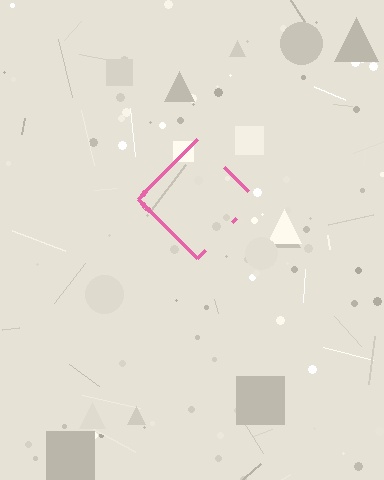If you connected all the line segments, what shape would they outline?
They would outline a diamond.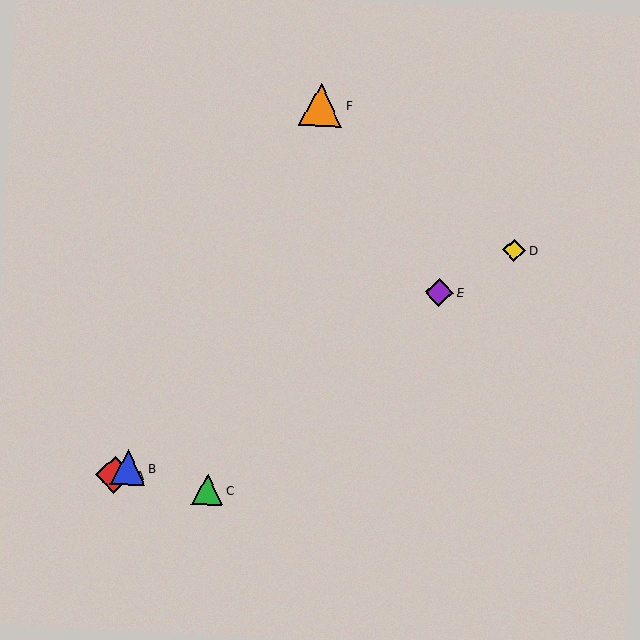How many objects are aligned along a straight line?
4 objects (A, B, D, E) are aligned along a straight line.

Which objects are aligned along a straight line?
Objects A, B, D, E are aligned along a straight line.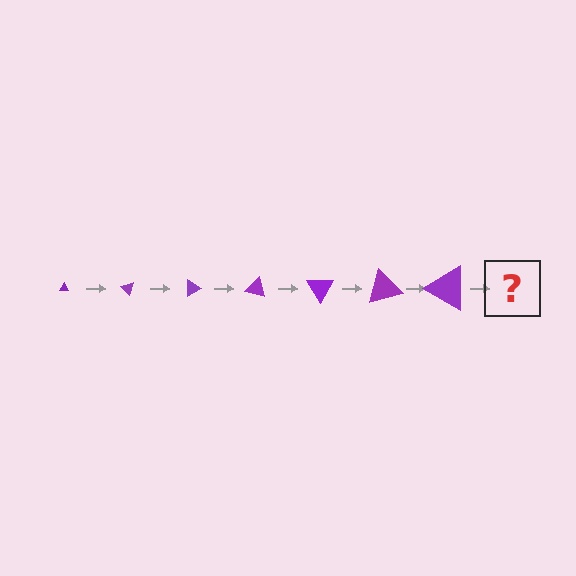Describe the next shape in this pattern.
It should be a triangle, larger than the previous one and rotated 315 degrees from the start.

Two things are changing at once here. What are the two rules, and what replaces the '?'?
The two rules are that the triangle grows larger each step and it rotates 45 degrees each step. The '?' should be a triangle, larger than the previous one and rotated 315 degrees from the start.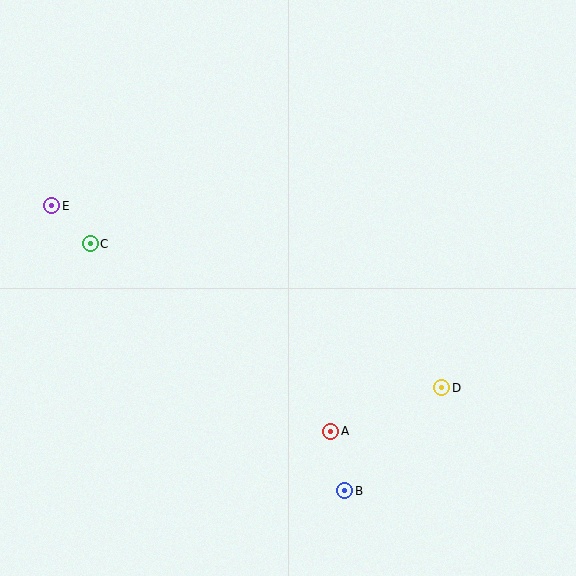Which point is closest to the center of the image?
Point A at (331, 431) is closest to the center.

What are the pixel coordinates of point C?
Point C is at (90, 244).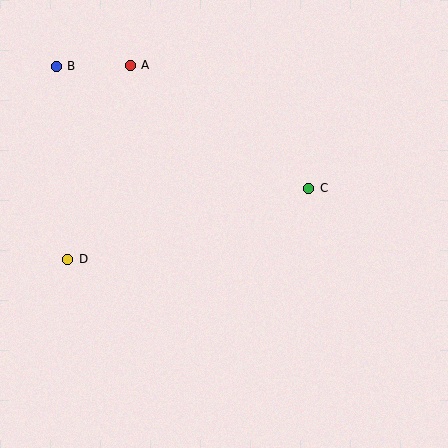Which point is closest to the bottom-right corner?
Point C is closest to the bottom-right corner.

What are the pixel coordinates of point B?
Point B is at (56, 66).